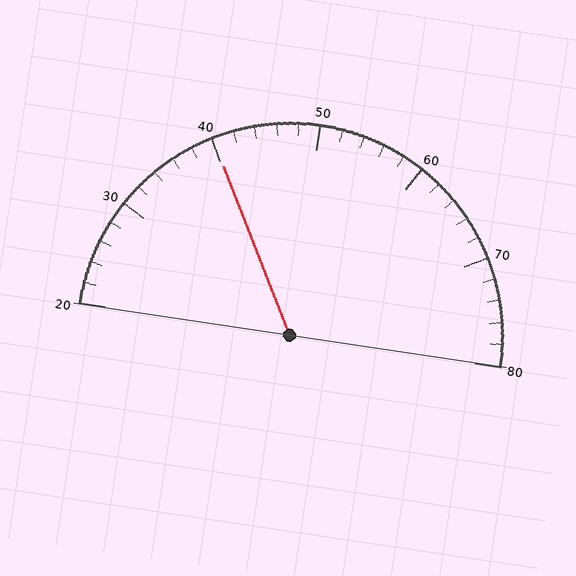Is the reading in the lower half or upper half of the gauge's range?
The reading is in the lower half of the range (20 to 80).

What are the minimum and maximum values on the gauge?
The gauge ranges from 20 to 80.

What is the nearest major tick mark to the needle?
The nearest major tick mark is 40.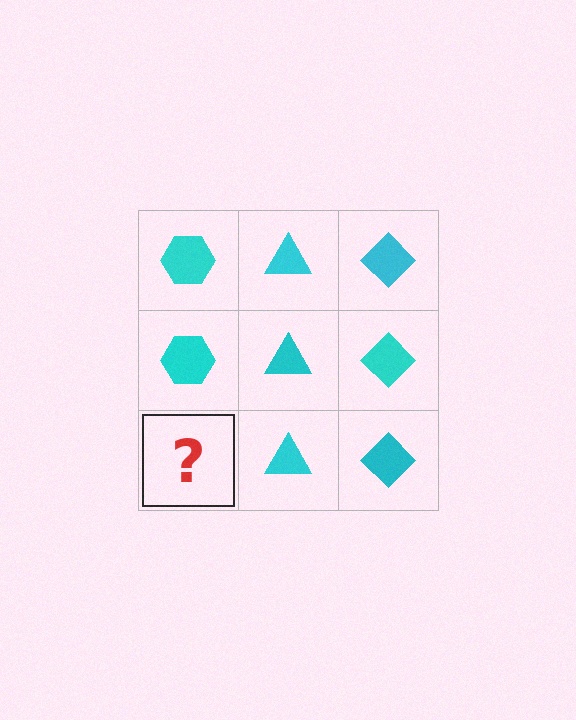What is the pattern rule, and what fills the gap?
The rule is that each column has a consistent shape. The gap should be filled with a cyan hexagon.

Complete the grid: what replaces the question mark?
The question mark should be replaced with a cyan hexagon.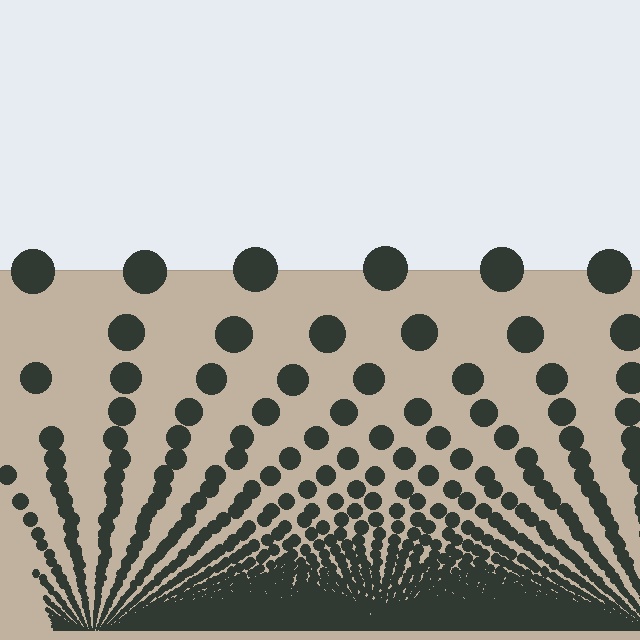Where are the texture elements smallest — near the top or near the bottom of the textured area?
Near the bottom.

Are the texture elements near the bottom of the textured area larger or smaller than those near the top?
Smaller. The gradient is inverted — elements near the bottom are smaller and denser.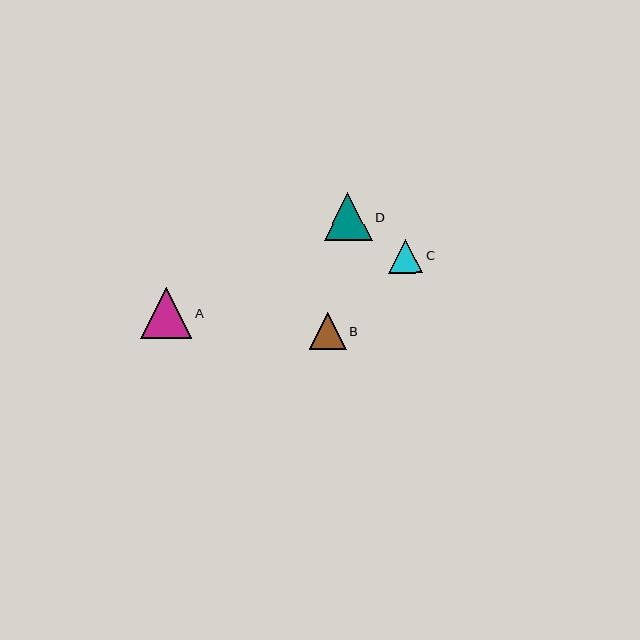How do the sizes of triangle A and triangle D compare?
Triangle A and triangle D are approximately the same size.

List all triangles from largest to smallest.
From largest to smallest: A, D, B, C.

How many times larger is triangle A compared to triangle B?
Triangle A is approximately 1.4 times the size of triangle B.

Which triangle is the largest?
Triangle A is the largest with a size of approximately 51 pixels.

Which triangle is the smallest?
Triangle C is the smallest with a size of approximately 35 pixels.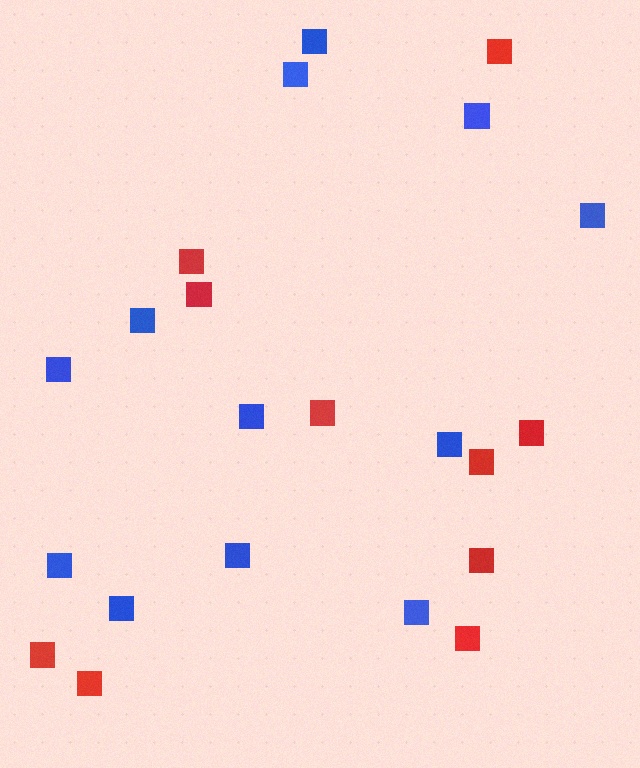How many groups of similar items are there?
There are 2 groups: one group of blue squares (12) and one group of red squares (10).